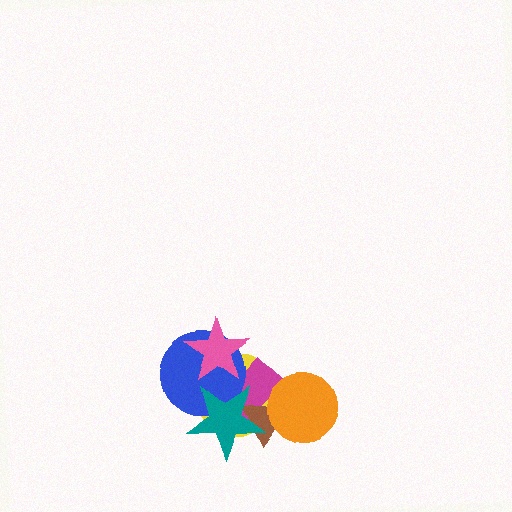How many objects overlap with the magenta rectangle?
6 objects overlap with the magenta rectangle.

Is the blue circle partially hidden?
Yes, it is partially covered by another shape.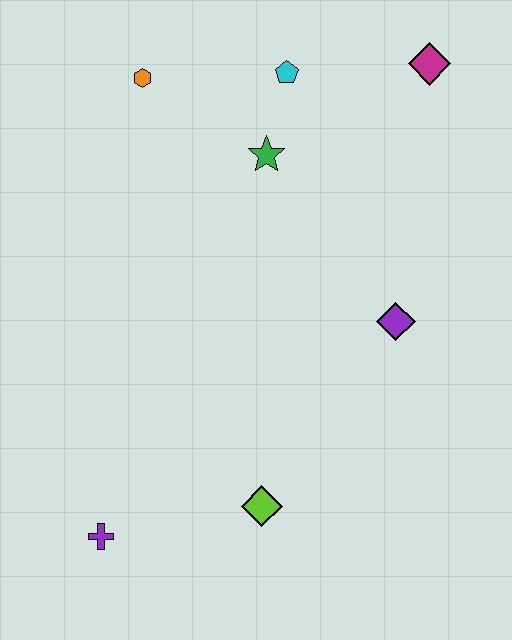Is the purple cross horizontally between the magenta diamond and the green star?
No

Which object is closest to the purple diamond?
The green star is closest to the purple diamond.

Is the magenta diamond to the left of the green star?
No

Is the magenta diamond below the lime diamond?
No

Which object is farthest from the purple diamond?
The purple cross is farthest from the purple diamond.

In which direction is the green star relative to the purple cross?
The green star is above the purple cross.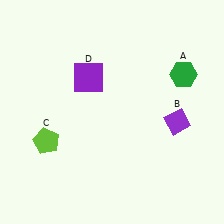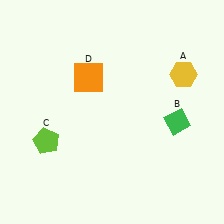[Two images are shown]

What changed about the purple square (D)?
In Image 1, D is purple. In Image 2, it changed to orange.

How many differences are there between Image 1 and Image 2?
There are 3 differences between the two images.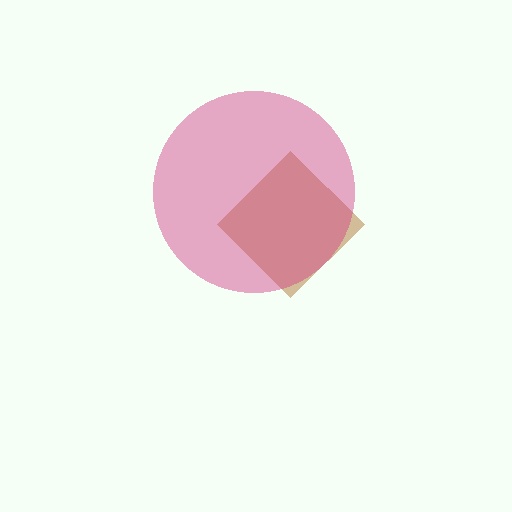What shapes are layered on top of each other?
The layered shapes are: a brown diamond, a magenta circle.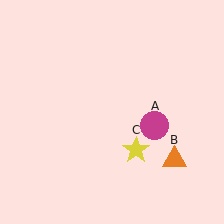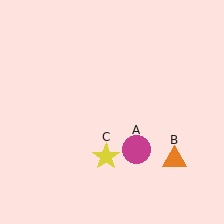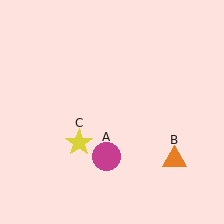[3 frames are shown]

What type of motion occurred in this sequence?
The magenta circle (object A), yellow star (object C) rotated clockwise around the center of the scene.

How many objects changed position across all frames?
2 objects changed position: magenta circle (object A), yellow star (object C).